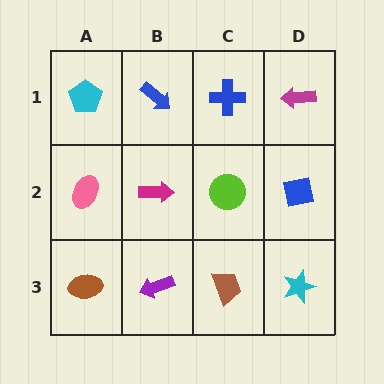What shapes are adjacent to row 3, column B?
A magenta arrow (row 2, column B), a brown ellipse (row 3, column A), a brown trapezoid (row 3, column C).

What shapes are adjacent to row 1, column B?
A magenta arrow (row 2, column B), a cyan pentagon (row 1, column A), a blue cross (row 1, column C).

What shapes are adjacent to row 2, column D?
A magenta arrow (row 1, column D), a cyan star (row 3, column D), a lime circle (row 2, column C).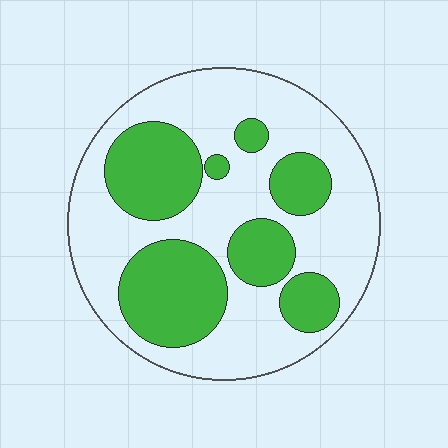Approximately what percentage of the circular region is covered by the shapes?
Approximately 35%.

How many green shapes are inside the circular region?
7.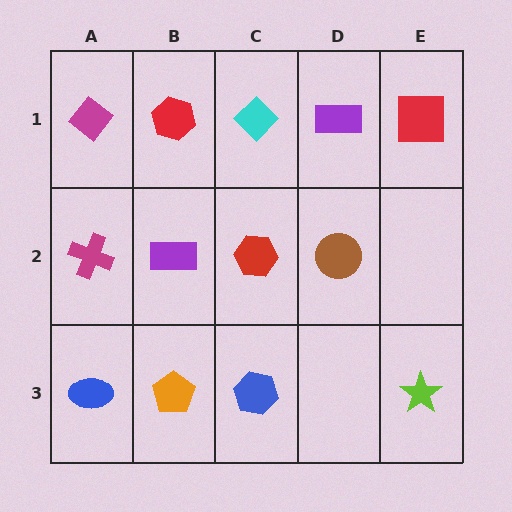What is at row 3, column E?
A lime star.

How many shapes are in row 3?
4 shapes.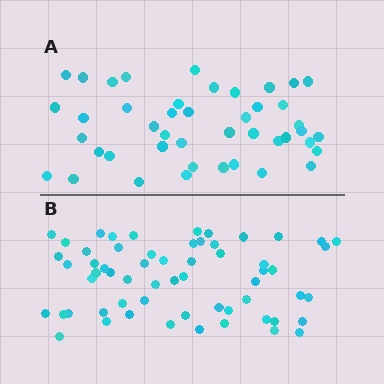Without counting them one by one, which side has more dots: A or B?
Region B (the bottom region) has more dots.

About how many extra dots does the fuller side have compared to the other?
Region B has approximately 15 more dots than region A.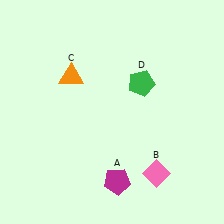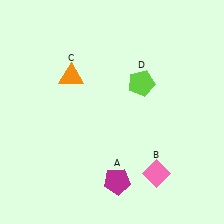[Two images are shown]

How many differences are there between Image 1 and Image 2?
There is 1 difference between the two images.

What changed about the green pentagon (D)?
In Image 1, D is green. In Image 2, it changed to lime.